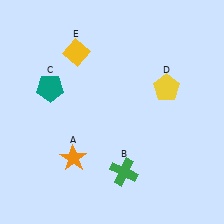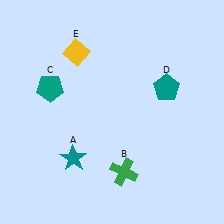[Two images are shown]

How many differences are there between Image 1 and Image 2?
There are 2 differences between the two images.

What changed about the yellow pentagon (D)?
In Image 1, D is yellow. In Image 2, it changed to teal.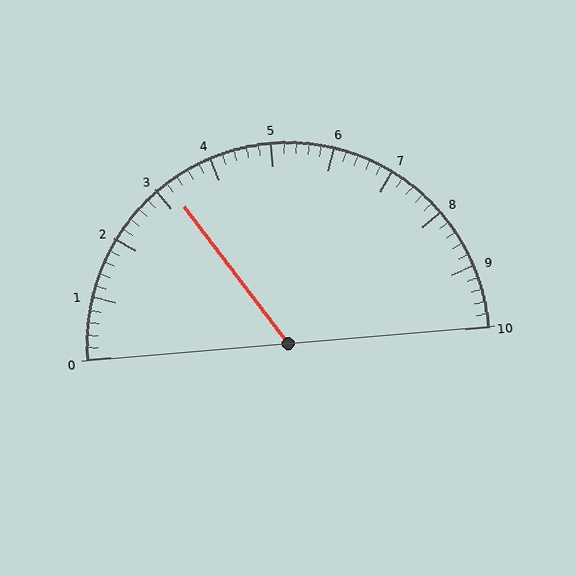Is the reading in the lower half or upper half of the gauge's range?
The reading is in the lower half of the range (0 to 10).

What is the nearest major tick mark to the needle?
The nearest major tick mark is 3.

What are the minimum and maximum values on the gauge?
The gauge ranges from 0 to 10.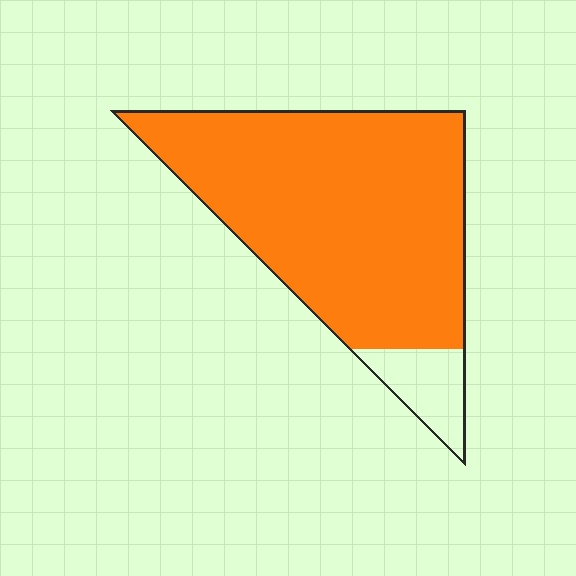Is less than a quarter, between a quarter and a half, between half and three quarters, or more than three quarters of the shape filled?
More than three quarters.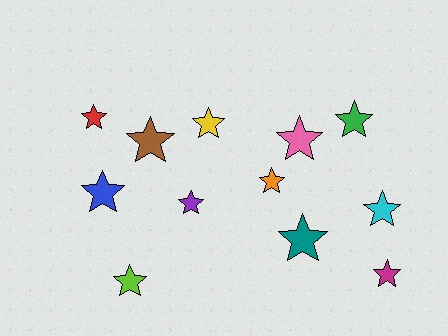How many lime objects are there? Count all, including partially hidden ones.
There is 1 lime object.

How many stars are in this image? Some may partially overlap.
There are 12 stars.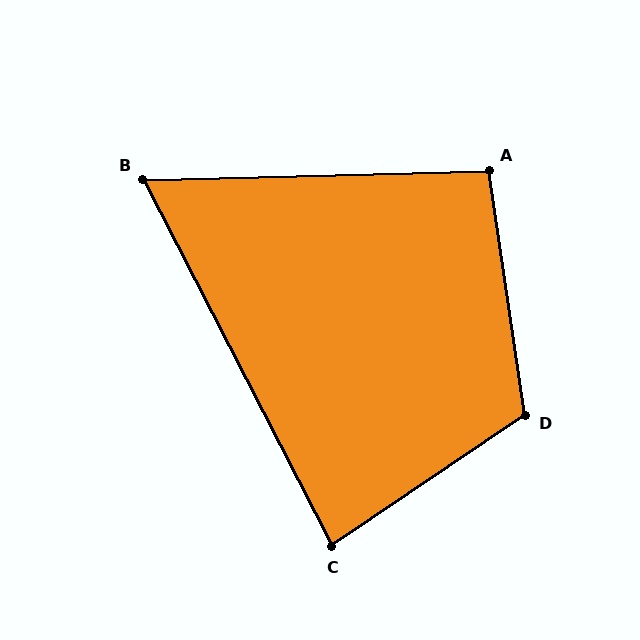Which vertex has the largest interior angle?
D, at approximately 116 degrees.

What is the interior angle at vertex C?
Approximately 83 degrees (acute).